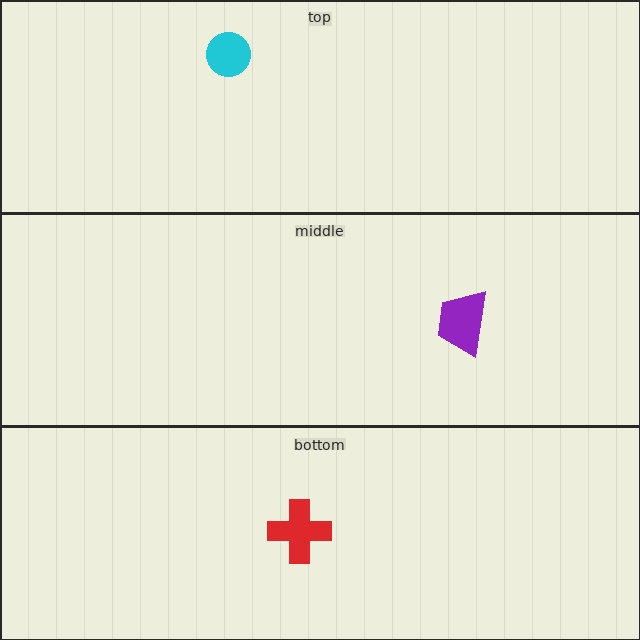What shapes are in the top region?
The cyan circle.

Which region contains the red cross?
The bottom region.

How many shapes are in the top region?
1.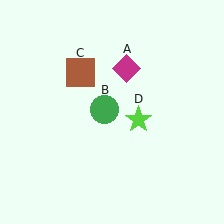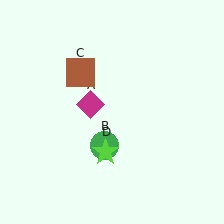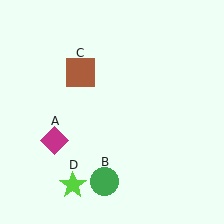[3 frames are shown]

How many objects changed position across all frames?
3 objects changed position: magenta diamond (object A), green circle (object B), lime star (object D).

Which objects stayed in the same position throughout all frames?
Brown square (object C) remained stationary.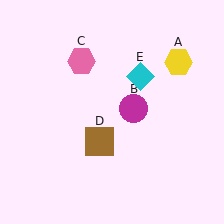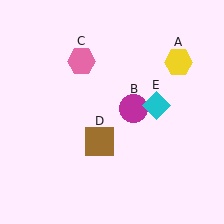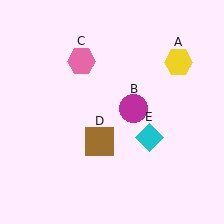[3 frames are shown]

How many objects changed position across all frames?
1 object changed position: cyan diamond (object E).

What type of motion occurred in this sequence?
The cyan diamond (object E) rotated clockwise around the center of the scene.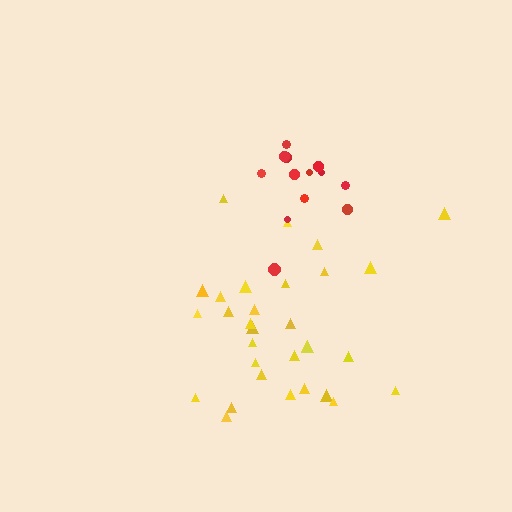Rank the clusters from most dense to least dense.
red, yellow.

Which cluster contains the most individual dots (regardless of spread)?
Yellow (31).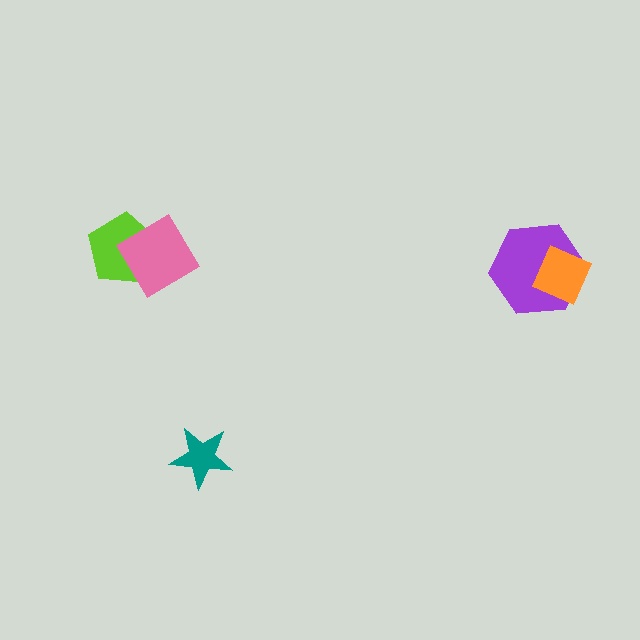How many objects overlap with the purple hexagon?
1 object overlaps with the purple hexagon.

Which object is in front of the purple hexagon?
The orange diamond is in front of the purple hexagon.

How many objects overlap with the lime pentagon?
1 object overlaps with the lime pentagon.